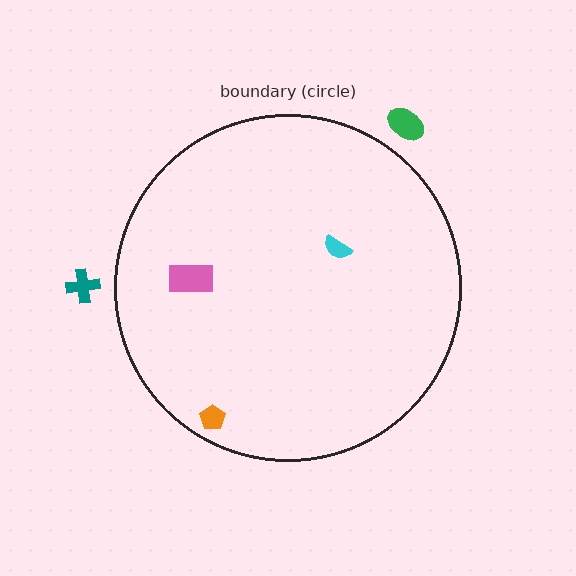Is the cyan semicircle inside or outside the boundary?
Inside.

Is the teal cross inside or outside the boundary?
Outside.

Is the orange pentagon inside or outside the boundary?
Inside.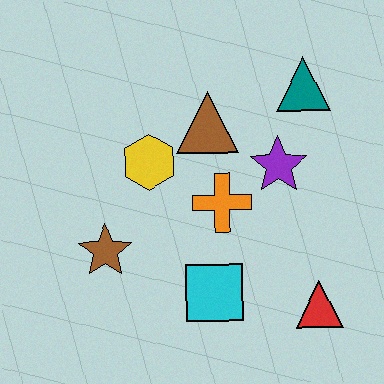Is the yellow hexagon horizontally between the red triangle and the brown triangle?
No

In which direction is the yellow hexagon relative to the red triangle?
The yellow hexagon is to the left of the red triangle.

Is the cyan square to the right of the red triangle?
No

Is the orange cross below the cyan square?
No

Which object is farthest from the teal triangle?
The brown star is farthest from the teal triangle.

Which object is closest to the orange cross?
The purple star is closest to the orange cross.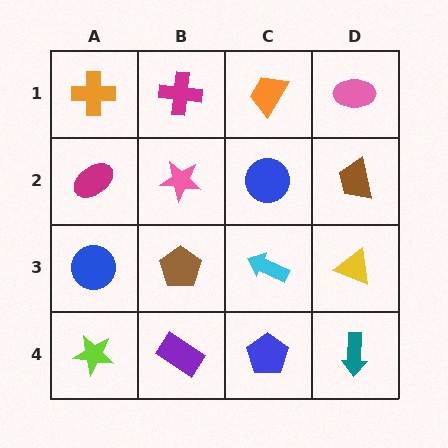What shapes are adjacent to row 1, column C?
A blue circle (row 2, column C), a magenta cross (row 1, column B), a pink ellipse (row 1, column D).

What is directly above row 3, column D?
A brown trapezoid.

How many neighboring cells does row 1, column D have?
2.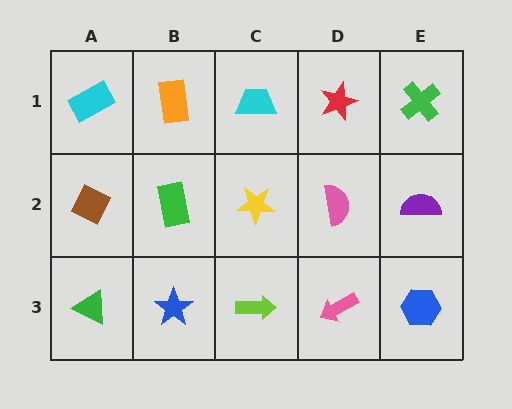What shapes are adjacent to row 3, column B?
A green rectangle (row 2, column B), a green triangle (row 3, column A), a lime arrow (row 3, column C).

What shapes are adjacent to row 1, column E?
A purple semicircle (row 2, column E), a red star (row 1, column D).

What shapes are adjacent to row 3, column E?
A purple semicircle (row 2, column E), a pink arrow (row 3, column D).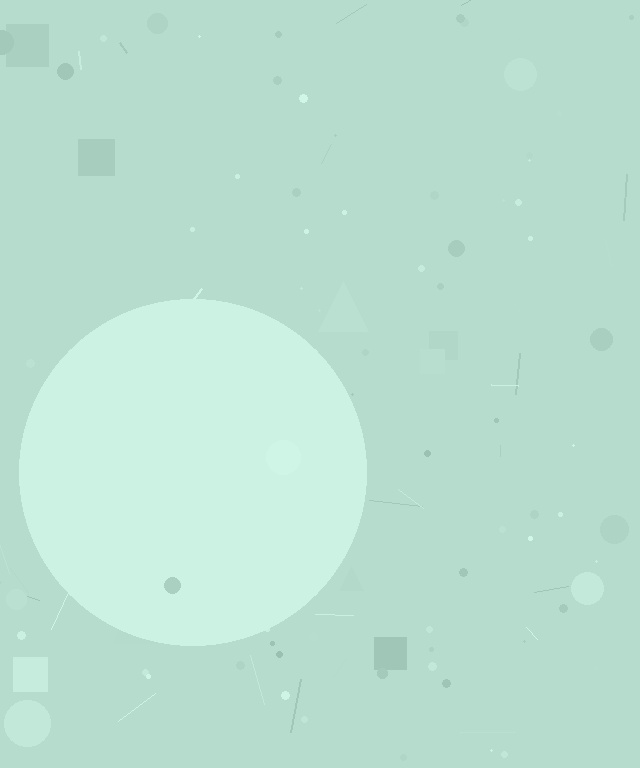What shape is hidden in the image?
A circle is hidden in the image.